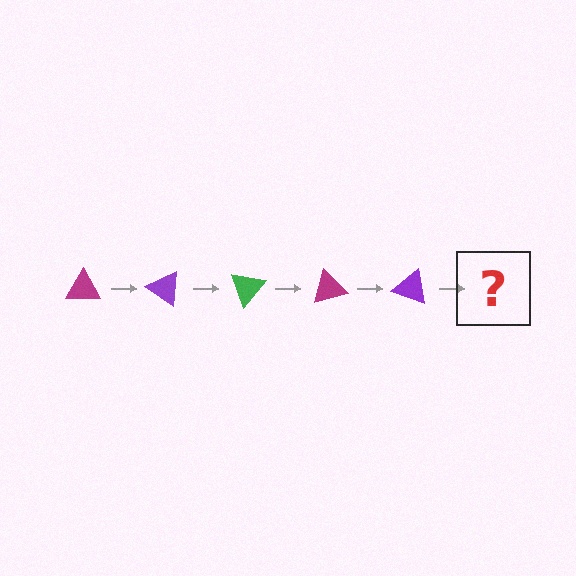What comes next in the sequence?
The next element should be a green triangle, rotated 175 degrees from the start.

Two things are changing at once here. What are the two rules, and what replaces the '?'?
The two rules are that it rotates 35 degrees each step and the color cycles through magenta, purple, and green. The '?' should be a green triangle, rotated 175 degrees from the start.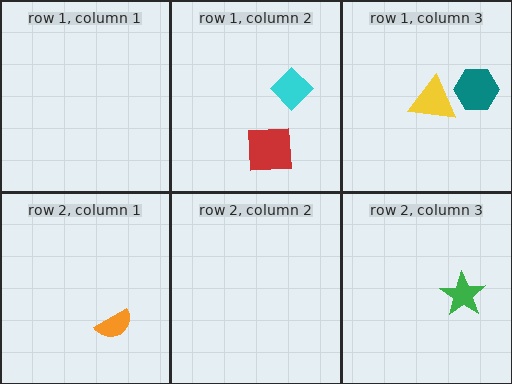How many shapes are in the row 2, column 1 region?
1.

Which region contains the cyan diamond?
The row 1, column 2 region.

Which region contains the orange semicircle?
The row 2, column 1 region.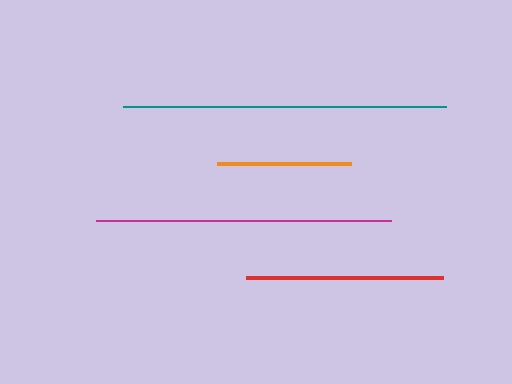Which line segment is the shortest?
The orange line is the shortest at approximately 134 pixels.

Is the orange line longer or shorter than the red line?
The red line is longer than the orange line.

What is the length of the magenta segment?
The magenta segment is approximately 295 pixels long.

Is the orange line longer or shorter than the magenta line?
The magenta line is longer than the orange line.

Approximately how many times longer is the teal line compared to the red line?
The teal line is approximately 1.6 times the length of the red line.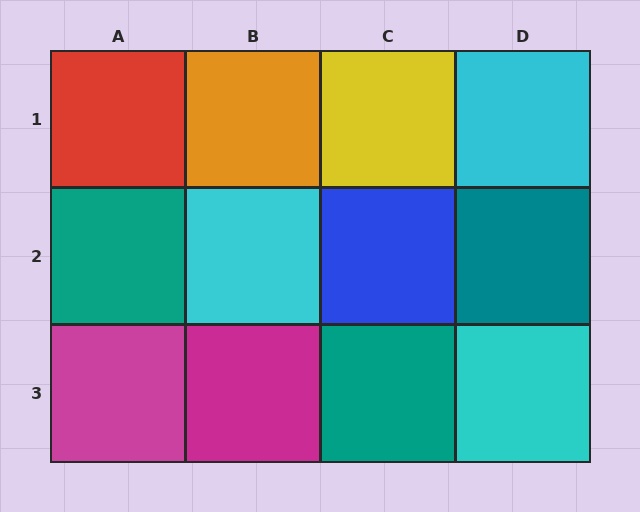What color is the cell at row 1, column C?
Yellow.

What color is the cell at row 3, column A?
Magenta.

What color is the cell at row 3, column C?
Teal.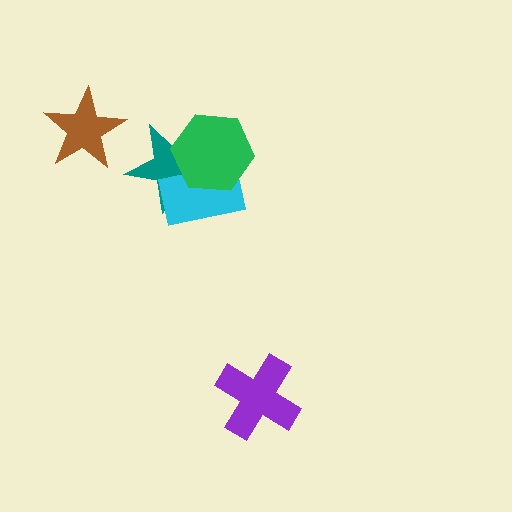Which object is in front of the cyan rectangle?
The green hexagon is in front of the cyan rectangle.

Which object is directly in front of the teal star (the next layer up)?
The cyan rectangle is directly in front of the teal star.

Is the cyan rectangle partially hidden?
Yes, it is partially covered by another shape.